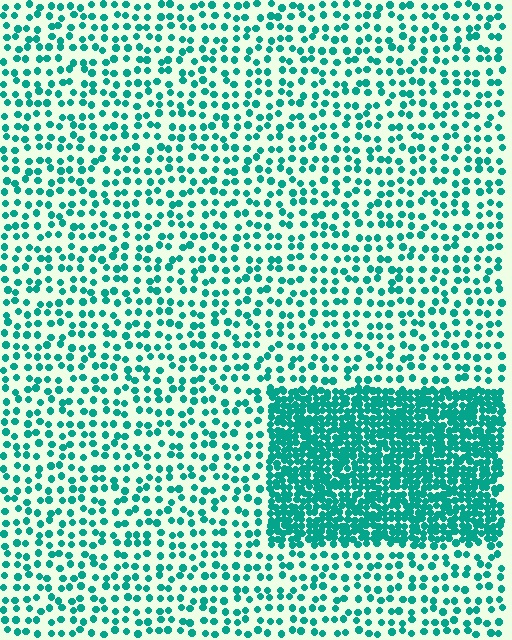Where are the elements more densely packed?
The elements are more densely packed inside the rectangle boundary.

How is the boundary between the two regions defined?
The boundary is defined by a change in element density (approximately 3.0x ratio). All elements are the same color, size, and shape.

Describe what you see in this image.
The image contains small teal elements arranged at two different densities. A rectangle-shaped region is visible where the elements are more densely packed than the surrounding area.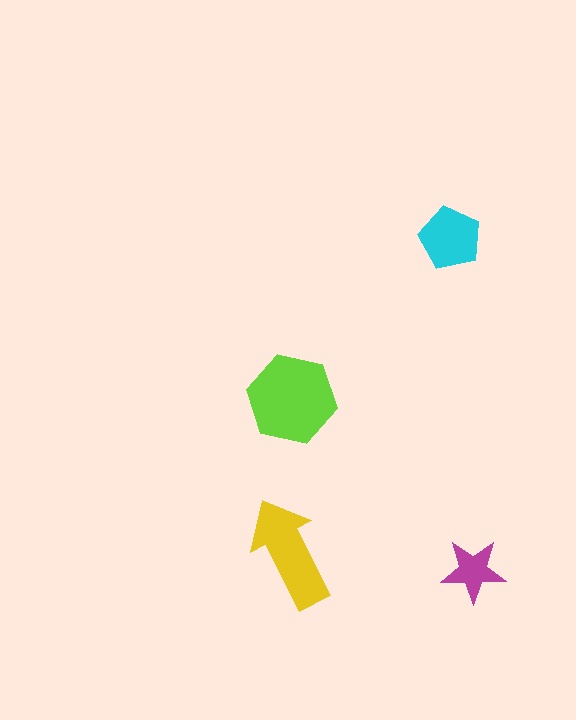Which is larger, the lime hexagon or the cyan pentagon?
The lime hexagon.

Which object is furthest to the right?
The magenta star is rightmost.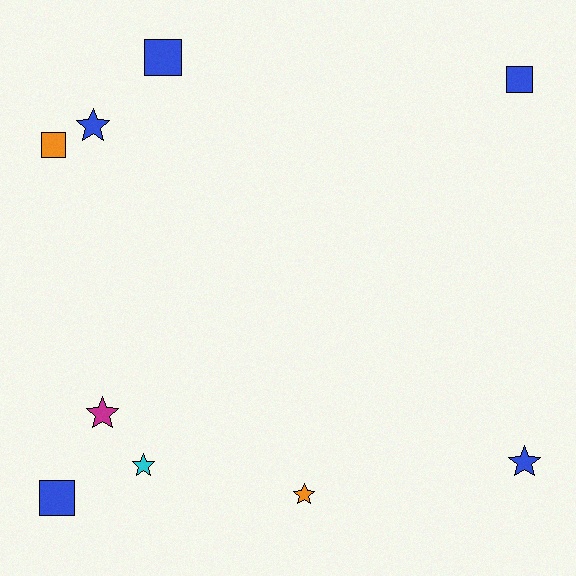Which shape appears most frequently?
Star, with 5 objects.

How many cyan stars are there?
There is 1 cyan star.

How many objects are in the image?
There are 9 objects.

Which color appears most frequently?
Blue, with 5 objects.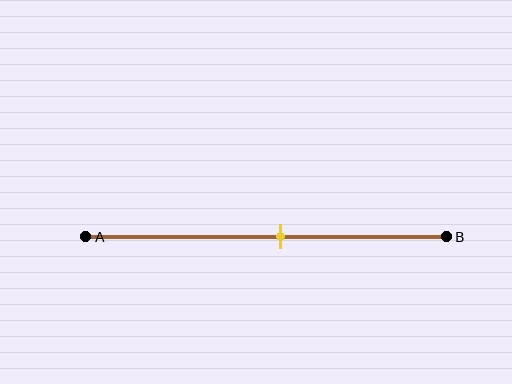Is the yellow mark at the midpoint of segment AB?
No, the mark is at about 55% from A, not at the 50% midpoint.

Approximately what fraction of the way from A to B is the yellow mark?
The yellow mark is approximately 55% of the way from A to B.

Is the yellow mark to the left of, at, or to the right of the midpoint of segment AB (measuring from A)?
The yellow mark is to the right of the midpoint of segment AB.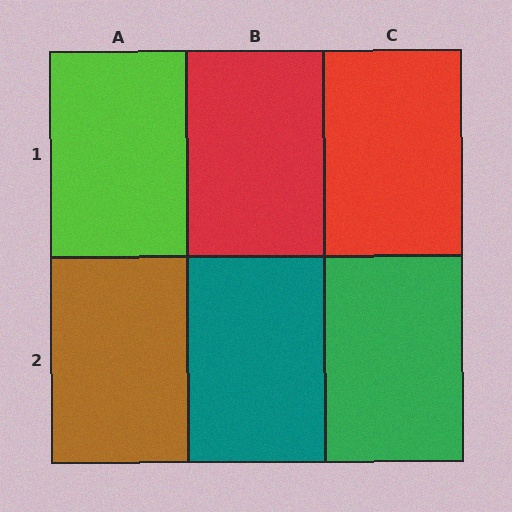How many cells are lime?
1 cell is lime.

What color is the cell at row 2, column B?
Teal.